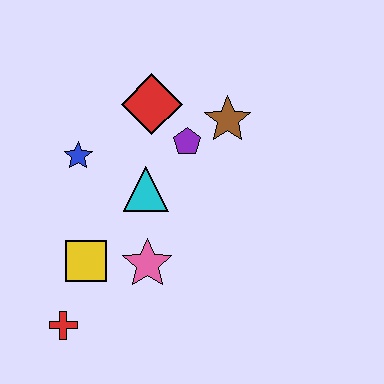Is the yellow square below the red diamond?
Yes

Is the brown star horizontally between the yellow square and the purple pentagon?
No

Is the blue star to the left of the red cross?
No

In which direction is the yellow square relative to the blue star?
The yellow square is below the blue star.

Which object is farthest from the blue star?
The red cross is farthest from the blue star.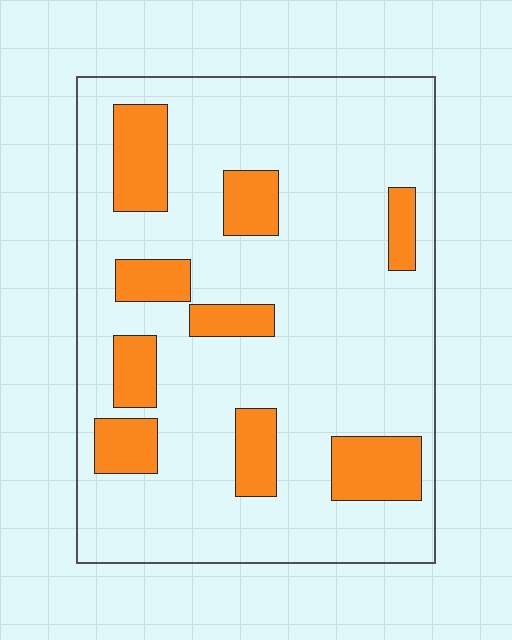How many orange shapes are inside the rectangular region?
9.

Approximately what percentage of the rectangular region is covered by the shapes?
Approximately 20%.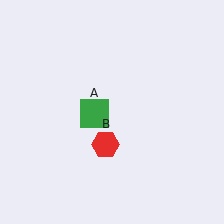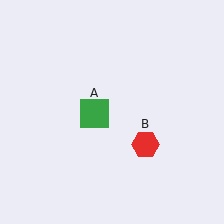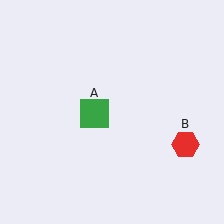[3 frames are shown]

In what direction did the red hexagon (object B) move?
The red hexagon (object B) moved right.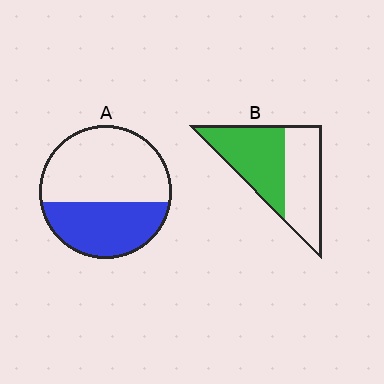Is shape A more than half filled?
No.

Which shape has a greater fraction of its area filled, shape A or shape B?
Shape B.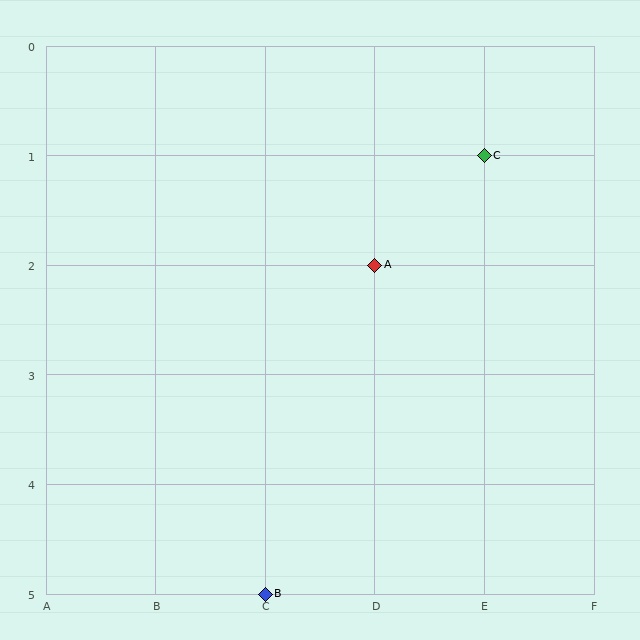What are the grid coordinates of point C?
Point C is at grid coordinates (E, 1).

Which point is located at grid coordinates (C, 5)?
Point B is at (C, 5).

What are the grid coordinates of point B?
Point B is at grid coordinates (C, 5).